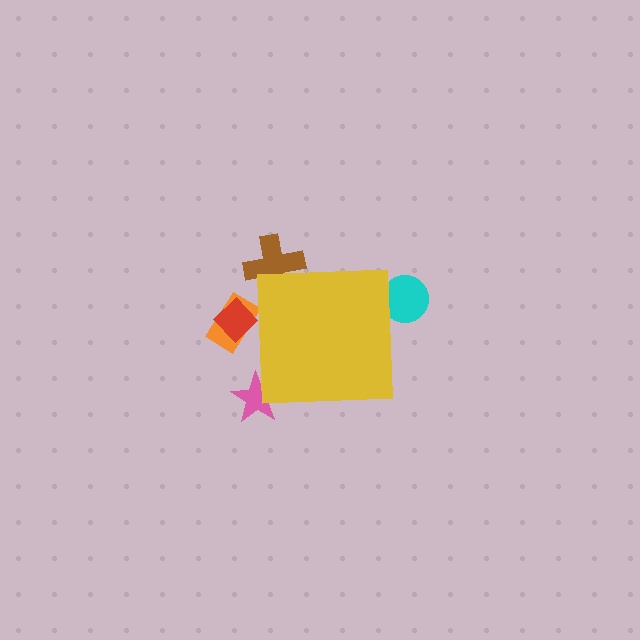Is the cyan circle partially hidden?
Yes, the cyan circle is partially hidden behind the yellow square.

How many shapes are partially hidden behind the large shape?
5 shapes are partially hidden.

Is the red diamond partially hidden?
Yes, the red diamond is partially hidden behind the yellow square.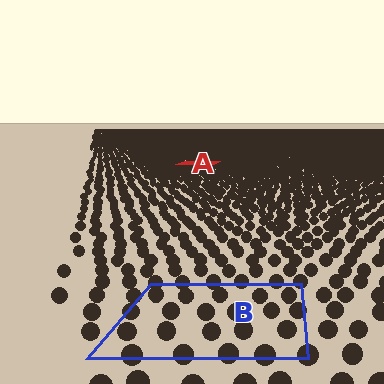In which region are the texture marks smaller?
The texture marks are smaller in region A, because it is farther away.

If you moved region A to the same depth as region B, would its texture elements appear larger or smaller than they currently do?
They would appear larger. At a closer depth, the same texture elements are projected at a bigger on-screen size.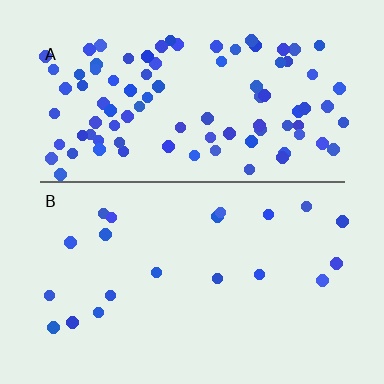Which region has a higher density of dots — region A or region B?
A (the top).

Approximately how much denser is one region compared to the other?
Approximately 4.5× — region A over region B.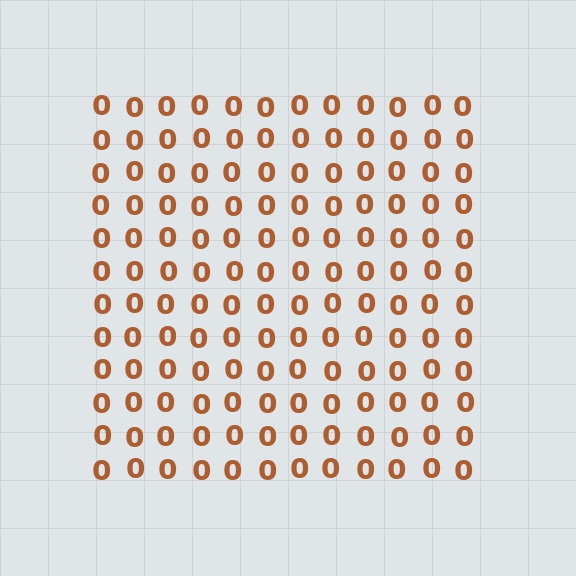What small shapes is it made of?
It is made of small digit 0's.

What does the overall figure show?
The overall figure shows a square.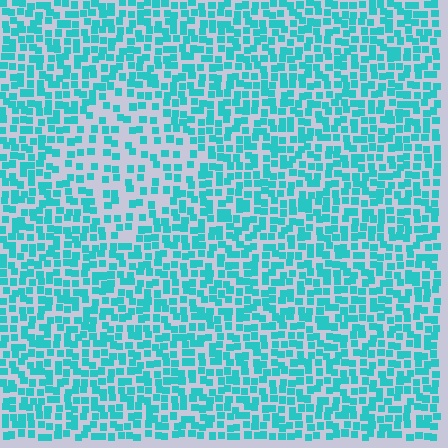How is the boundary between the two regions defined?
The boundary is defined by a change in element density (approximately 1.9x ratio). All elements are the same color, size, and shape.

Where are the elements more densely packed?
The elements are more densely packed outside the diamond boundary.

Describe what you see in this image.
The image contains small cyan elements arranged at two different densities. A diamond-shaped region is visible where the elements are less densely packed than the surrounding area.